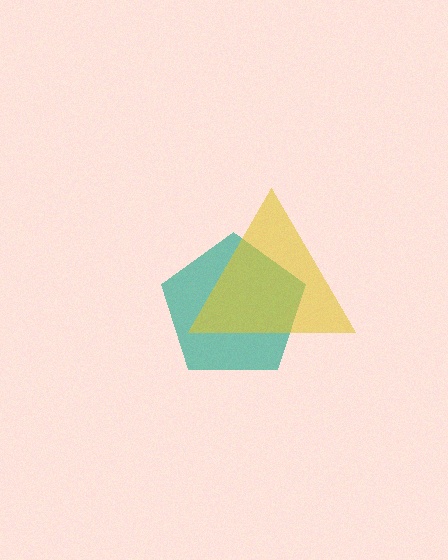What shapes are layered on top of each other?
The layered shapes are: a teal pentagon, a yellow triangle.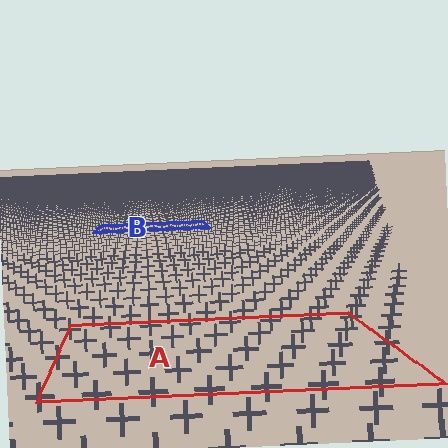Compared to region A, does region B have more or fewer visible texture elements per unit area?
Region B has more texture elements per unit area — they are packed more densely because it is farther away.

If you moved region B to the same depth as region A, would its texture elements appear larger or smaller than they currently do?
They would appear larger. At a closer depth, the same texture elements are projected at a bigger on-screen size.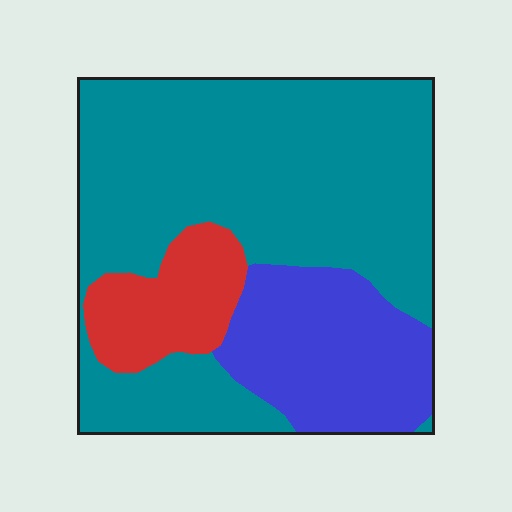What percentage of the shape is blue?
Blue covers 23% of the shape.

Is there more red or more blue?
Blue.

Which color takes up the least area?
Red, at roughly 10%.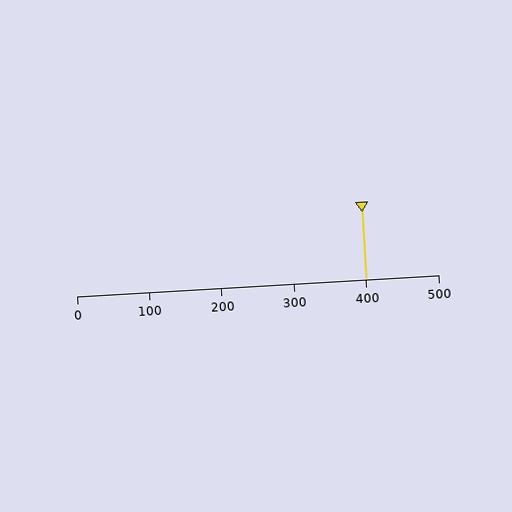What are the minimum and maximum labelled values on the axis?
The axis runs from 0 to 500.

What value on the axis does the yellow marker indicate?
The marker indicates approximately 400.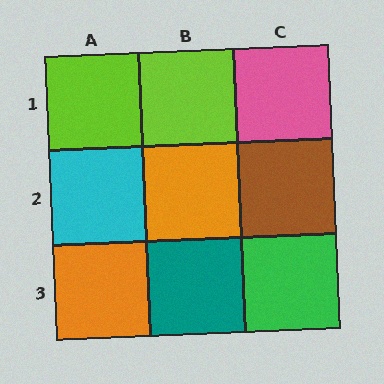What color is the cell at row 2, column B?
Orange.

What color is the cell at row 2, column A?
Cyan.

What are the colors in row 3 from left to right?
Orange, teal, green.